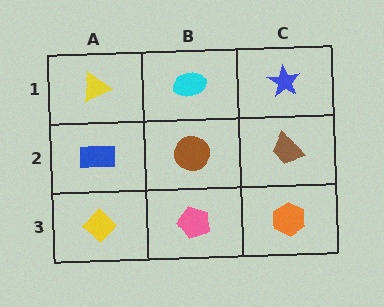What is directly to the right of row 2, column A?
A brown circle.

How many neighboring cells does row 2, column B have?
4.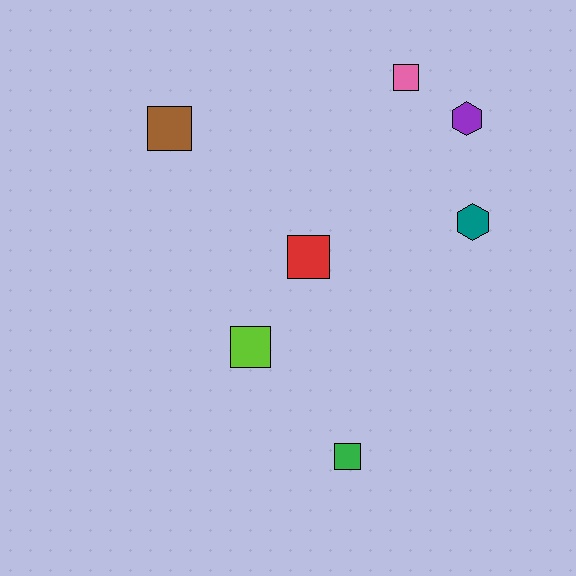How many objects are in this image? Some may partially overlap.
There are 7 objects.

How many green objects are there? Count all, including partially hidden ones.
There is 1 green object.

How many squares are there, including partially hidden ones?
There are 5 squares.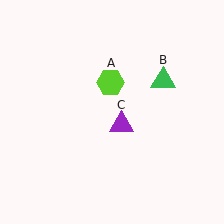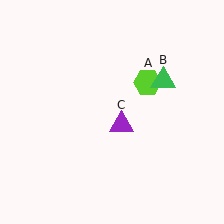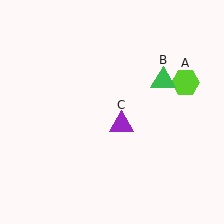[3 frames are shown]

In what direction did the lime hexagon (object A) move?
The lime hexagon (object A) moved right.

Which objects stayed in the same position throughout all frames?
Green triangle (object B) and purple triangle (object C) remained stationary.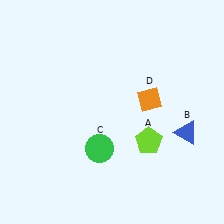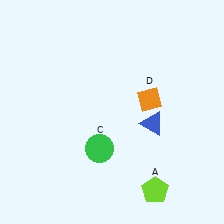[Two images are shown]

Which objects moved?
The objects that moved are: the lime pentagon (A), the blue triangle (B).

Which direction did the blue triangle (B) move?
The blue triangle (B) moved left.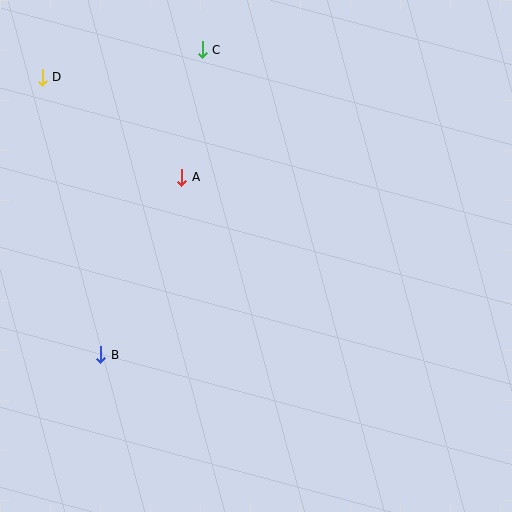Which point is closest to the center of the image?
Point A at (182, 177) is closest to the center.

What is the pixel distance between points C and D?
The distance between C and D is 163 pixels.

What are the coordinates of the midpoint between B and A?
The midpoint between B and A is at (141, 266).